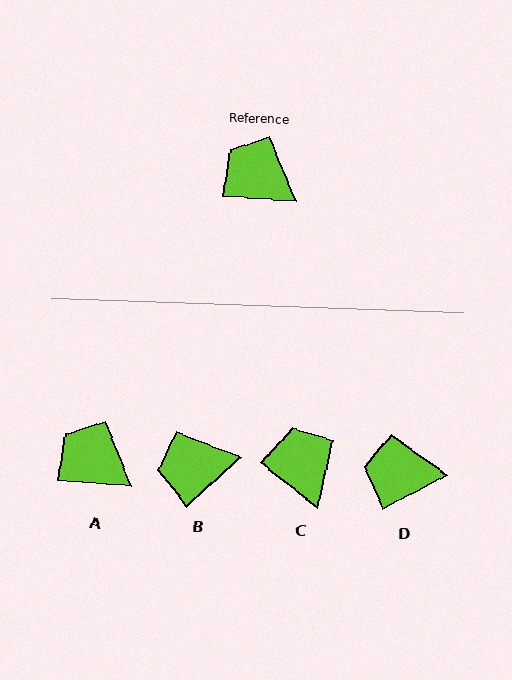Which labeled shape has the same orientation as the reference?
A.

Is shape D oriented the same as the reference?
No, it is off by about 32 degrees.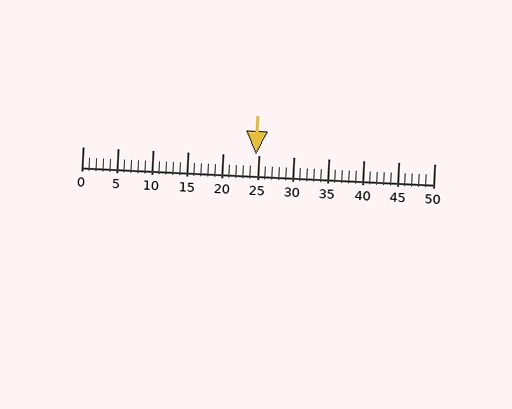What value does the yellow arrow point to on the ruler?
The yellow arrow points to approximately 25.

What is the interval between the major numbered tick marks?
The major tick marks are spaced 5 units apart.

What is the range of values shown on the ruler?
The ruler shows values from 0 to 50.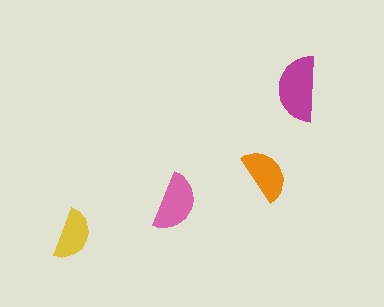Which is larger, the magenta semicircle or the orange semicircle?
The magenta one.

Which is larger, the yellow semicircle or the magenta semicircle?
The magenta one.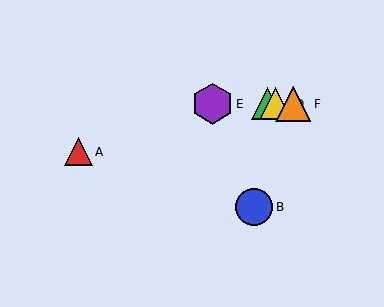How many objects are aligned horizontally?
4 objects (C, D, E, F) are aligned horizontally.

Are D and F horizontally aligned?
Yes, both are at y≈104.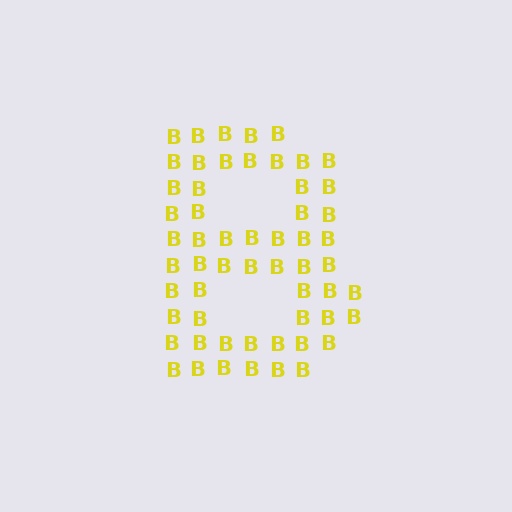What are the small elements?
The small elements are letter B's.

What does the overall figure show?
The overall figure shows the letter B.